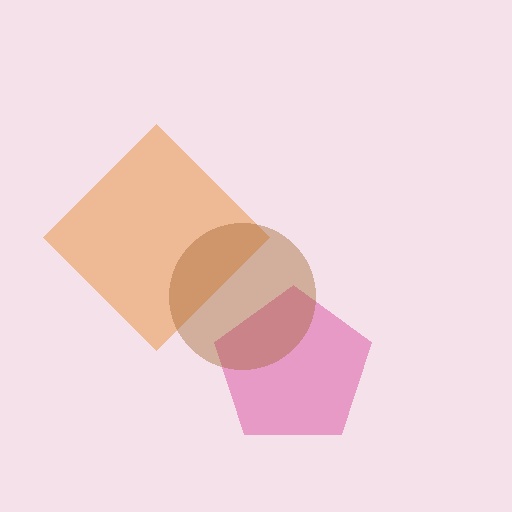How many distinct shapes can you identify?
There are 3 distinct shapes: an orange diamond, a pink pentagon, a brown circle.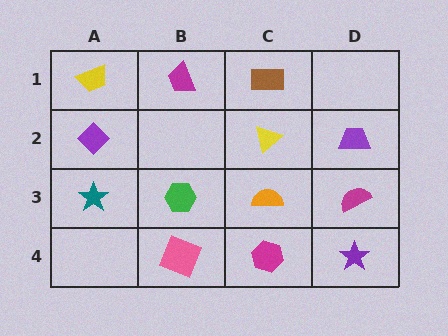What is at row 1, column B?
A magenta trapezoid.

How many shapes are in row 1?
3 shapes.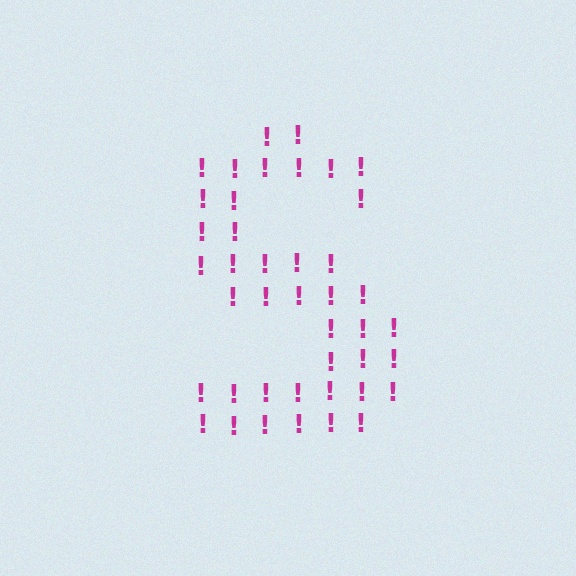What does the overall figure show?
The overall figure shows the letter S.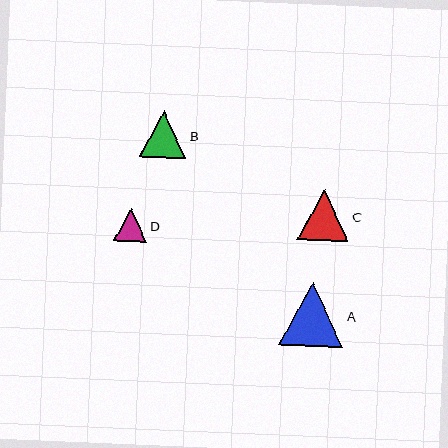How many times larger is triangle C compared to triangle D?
Triangle C is approximately 1.5 times the size of triangle D.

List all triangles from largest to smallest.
From largest to smallest: A, C, B, D.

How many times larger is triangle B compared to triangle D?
Triangle B is approximately 1.4 times the size of triangle D.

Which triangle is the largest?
Triangle A is the largest with a size of approximately 64 pixels.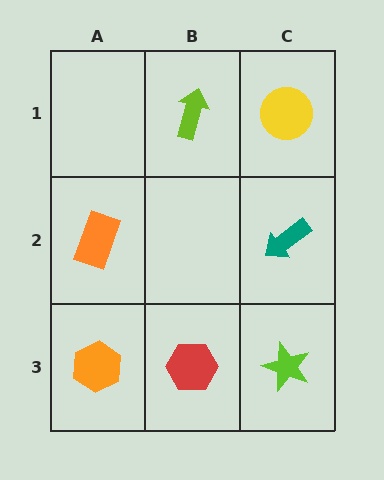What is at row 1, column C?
A yellow circle.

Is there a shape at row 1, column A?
No, that cell is empty.